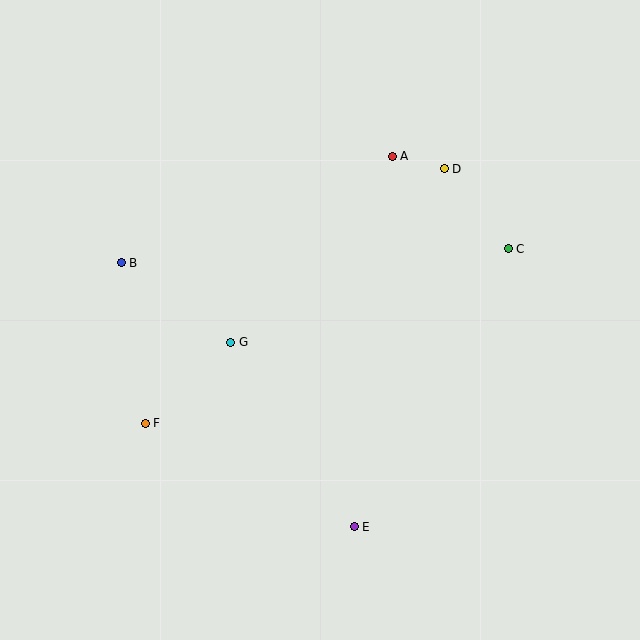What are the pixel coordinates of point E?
Point E is at (355, 527).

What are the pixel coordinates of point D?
Point D is at (444, 169).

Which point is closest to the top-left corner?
Point B is closest to the top-left corner.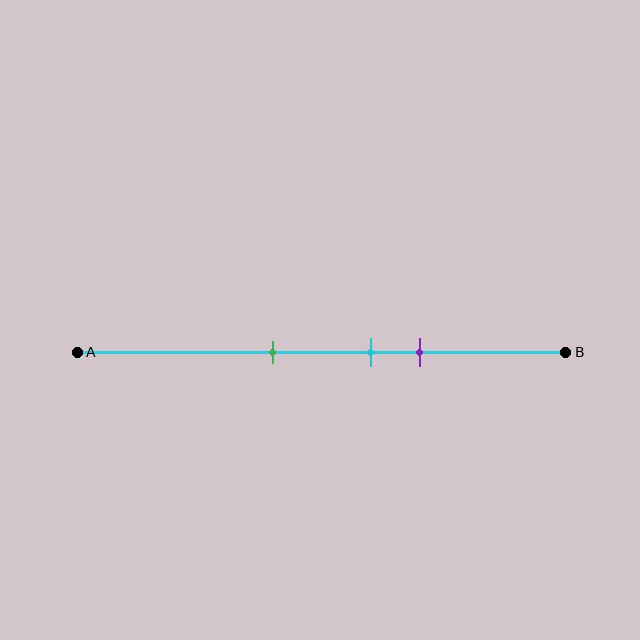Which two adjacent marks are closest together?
The cyan and purple marks are the closest adjacent pair.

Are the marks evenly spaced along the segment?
Yes, the marks are approximately evenly spaced.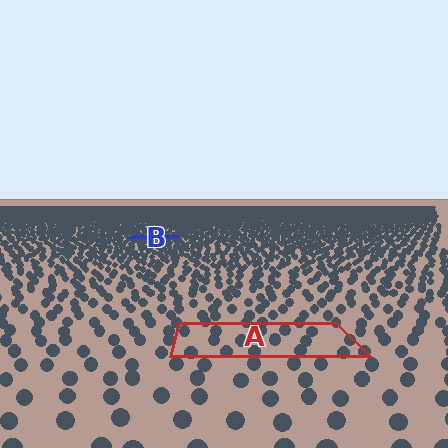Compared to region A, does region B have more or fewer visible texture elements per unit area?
Region B has more texture elements per unit area — they are packed more densely because it is farther away.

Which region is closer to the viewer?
Region A is closer. The texture elements there are larger and more spread out.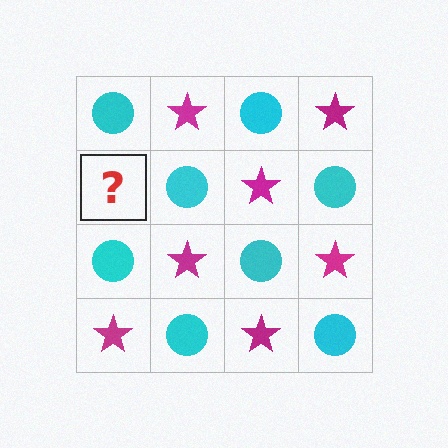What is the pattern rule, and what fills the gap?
The rule is that it alternates cyan circle and magenta star in a checkerboard pattern. The gap should be filled with a magenta star.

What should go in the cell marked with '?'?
The missing cell should contain a magenta star.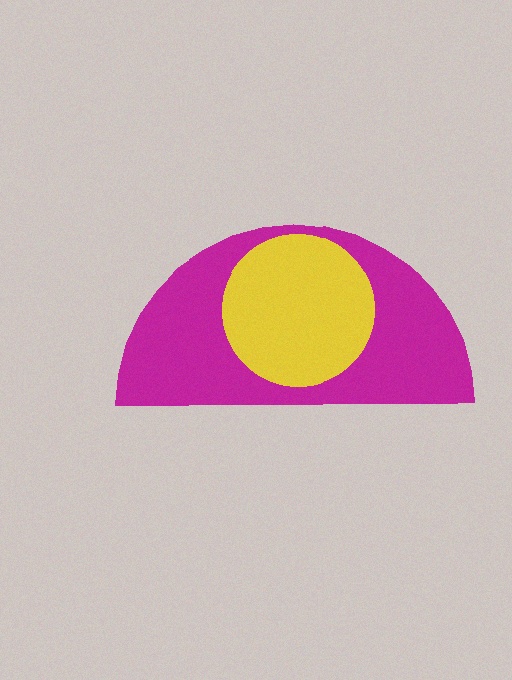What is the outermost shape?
The magenta semicircle.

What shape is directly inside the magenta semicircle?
The yellow circle.